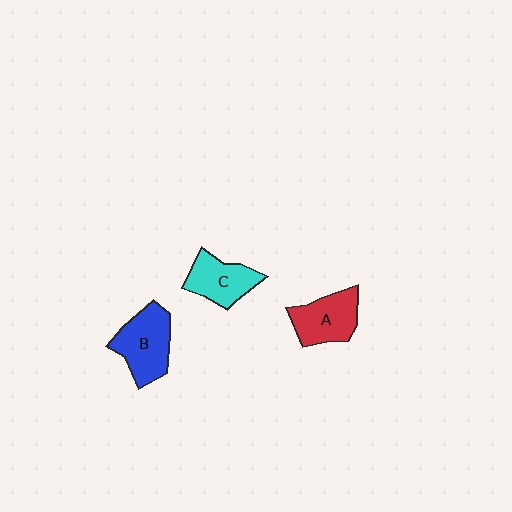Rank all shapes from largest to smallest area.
From largest to smallest: B (blue), A (red), C (cyan).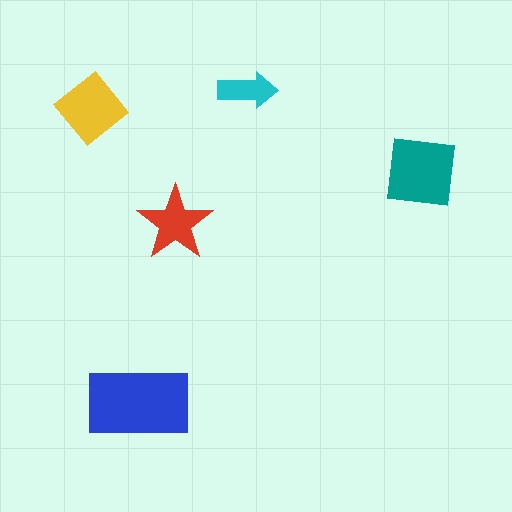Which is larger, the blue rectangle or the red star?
The blue rectangle.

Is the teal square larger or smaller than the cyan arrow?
Larger.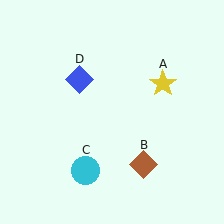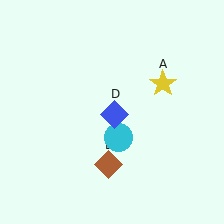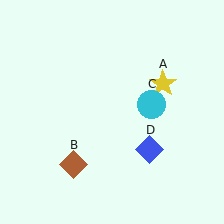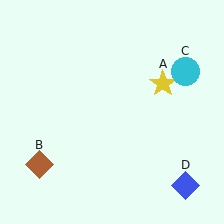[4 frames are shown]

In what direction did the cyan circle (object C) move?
The cyan circle (object C) moved up and to the right.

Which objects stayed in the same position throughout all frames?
Yellow star (object A) remained stationary.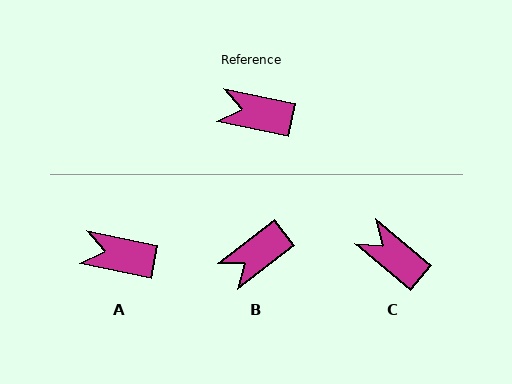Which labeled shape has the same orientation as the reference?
A.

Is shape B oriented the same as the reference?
No, it is off by about 50 degrees.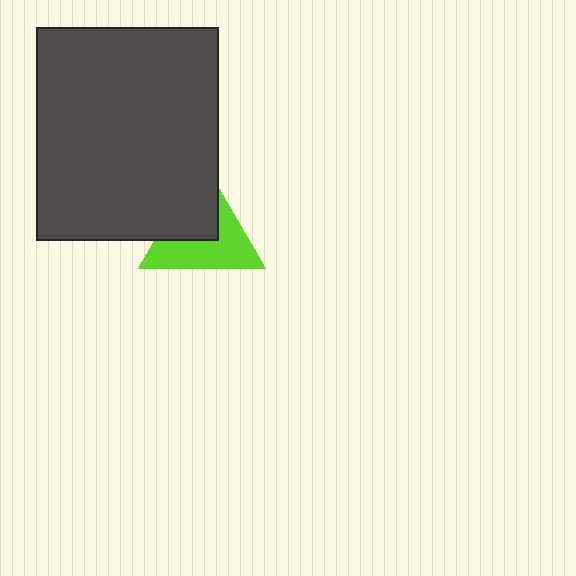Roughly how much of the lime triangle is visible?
About half of it is visible (roughly 55%).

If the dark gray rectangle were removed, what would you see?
You would see the complete lime triangle.